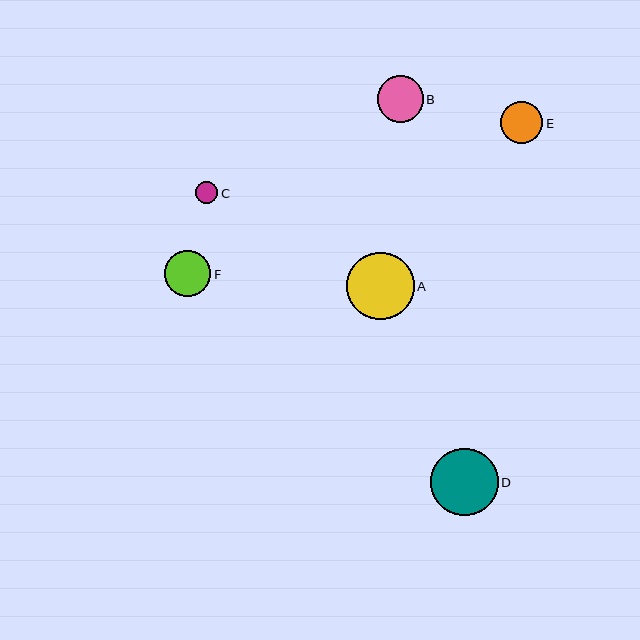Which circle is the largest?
Circle A is the largest with a size of approximately 68 pixels.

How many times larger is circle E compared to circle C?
Circle E is approximately 2.0 times the size of circle C.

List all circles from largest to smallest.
From largest to smallest: A, D, F, B, E, C.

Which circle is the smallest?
Circle C is the smallest with a size of approximately 22 pixels.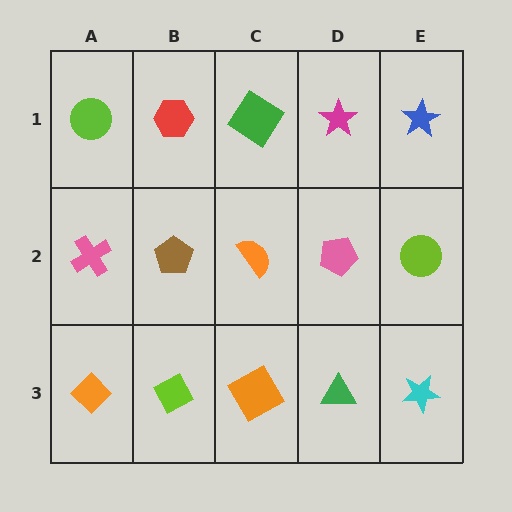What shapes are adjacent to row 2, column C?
A green diamond (row 1, column C), an orange square (row 3, column C), a brown pentagon (row 2, column B), a pink pentagon (row 2, column D).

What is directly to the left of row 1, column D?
A green diamond.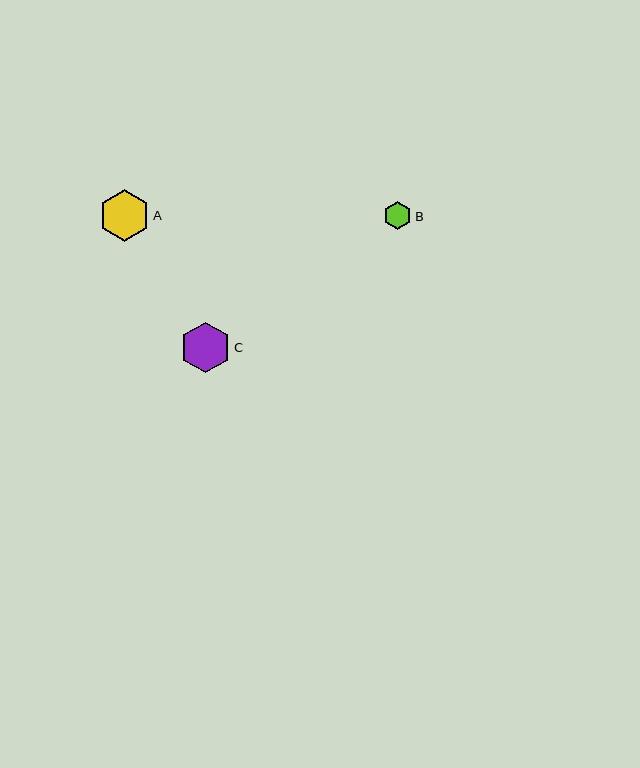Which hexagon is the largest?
Hexagon A is the largest with a size of approximately 52 pixels.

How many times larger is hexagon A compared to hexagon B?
Hexagon A is approximately 1.8 times the size of hexagon B.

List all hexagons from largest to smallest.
From largest to smallest: A, C, B.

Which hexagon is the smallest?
Hexagon B is the smallest with a size of approximately 28 pixels.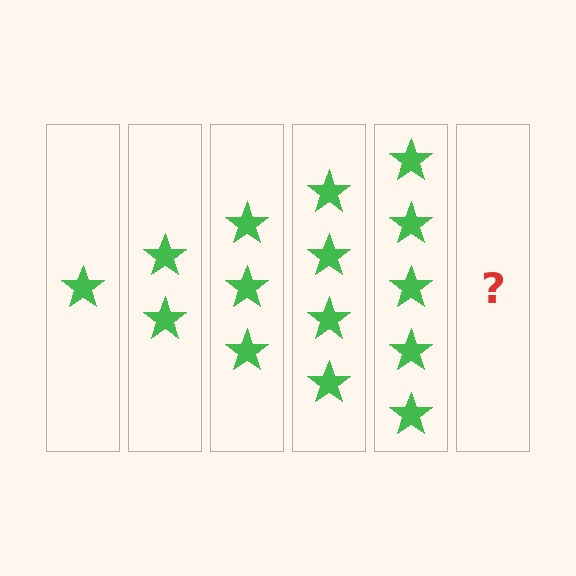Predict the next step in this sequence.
The next step is 6 stars.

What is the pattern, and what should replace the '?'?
The pattern is that each step adds one more star. The '?' should be 6 stars.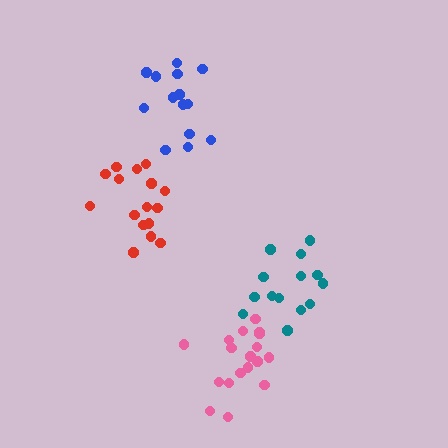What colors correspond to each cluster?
The clusters are colored: red, teal, blue, pink.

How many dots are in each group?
Group 1: 16 dots, Group 2: 14 dots, Group 3: 14 dots, Group 4: 18 dots (62 total).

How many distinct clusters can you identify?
There are 4 distinct clusters.